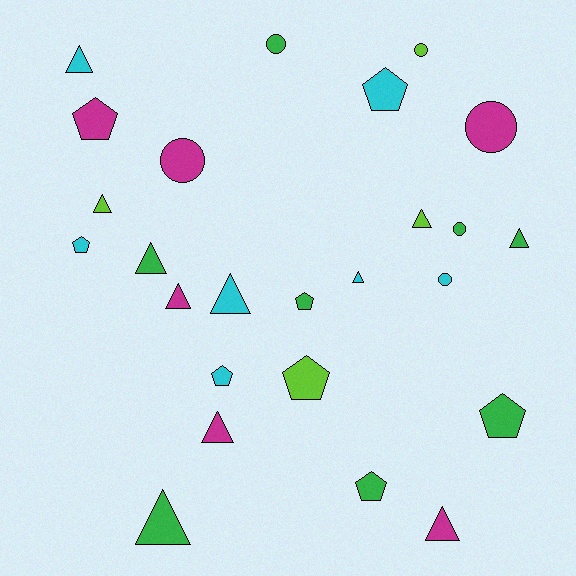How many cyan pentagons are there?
There are 3 cyan pentagons.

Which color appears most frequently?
Green, with 8 objects.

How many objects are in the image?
There are 25 objects.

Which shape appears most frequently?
Triangle, with 11 objects.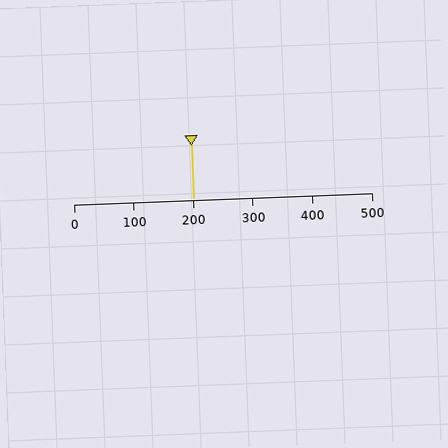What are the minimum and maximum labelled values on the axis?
The axis runs from 0 to 500.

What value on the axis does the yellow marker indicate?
The marker indicates approximately 200.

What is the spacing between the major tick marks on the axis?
The major ticks are spaced 100 apart.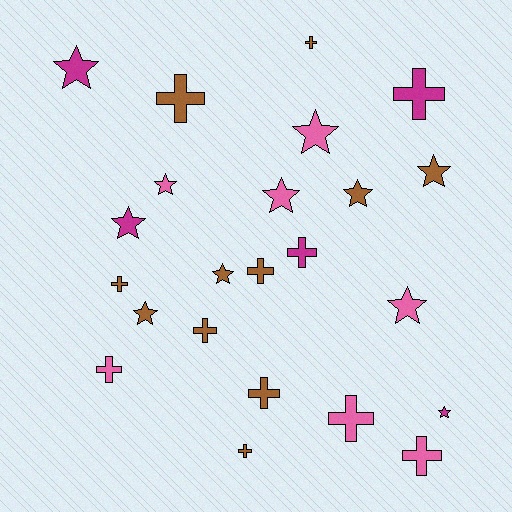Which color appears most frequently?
Brown, with 11 objects.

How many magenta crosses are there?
There are 2 magenta crosses.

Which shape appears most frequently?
Cross, with 12 objects.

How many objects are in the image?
There are 23 objects.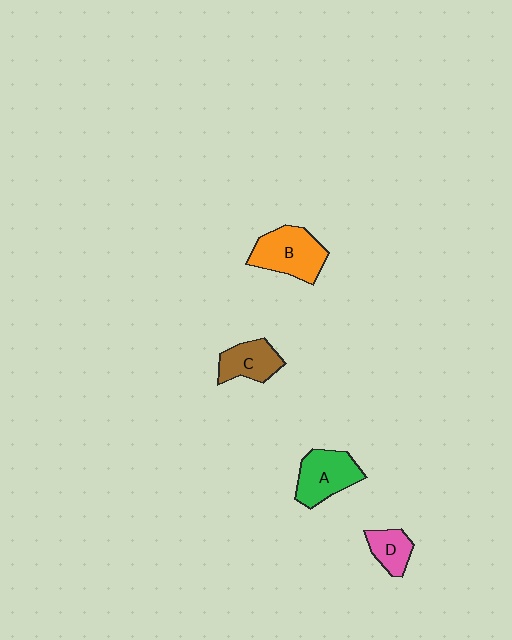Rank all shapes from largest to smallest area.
From largest to smallest: B (orange), A (green), C (brown), D (pink).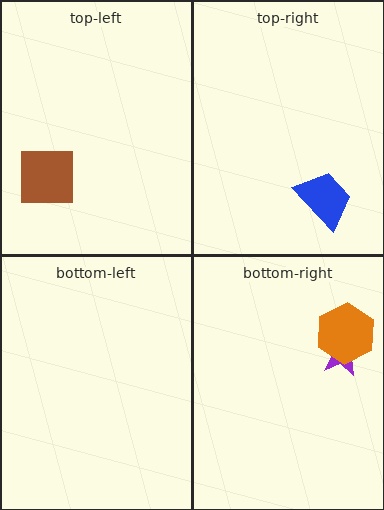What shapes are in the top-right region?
The blue trapezoid.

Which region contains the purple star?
The bottom-right region.